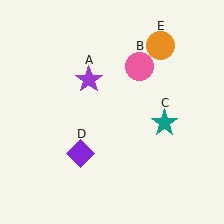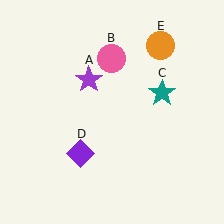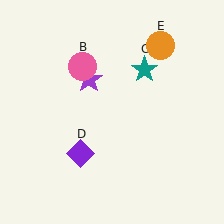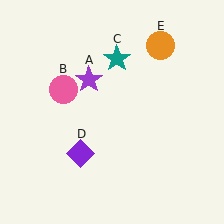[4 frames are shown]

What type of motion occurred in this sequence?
The pink circle (object B), teal star (object C) rotated counterclockwise around the center of the scene.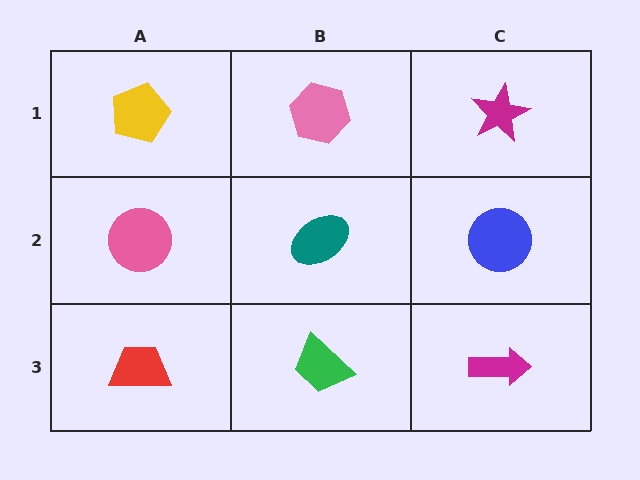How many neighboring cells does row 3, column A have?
2.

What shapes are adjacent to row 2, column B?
A pink hexagon (row 1, column B), a green trapezoid (row 3, column B), a pink circle (row 2, column A), a blue circle (row 2, column C).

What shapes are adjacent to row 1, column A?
A pink circle (row 2, column A), a pink hexagon (row 1, column B).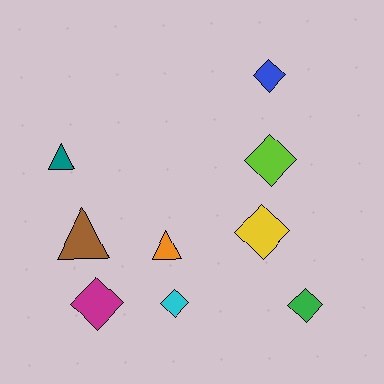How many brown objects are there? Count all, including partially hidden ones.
There is 1 brown object.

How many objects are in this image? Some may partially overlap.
There are 9 objects.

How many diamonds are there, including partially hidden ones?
There are 6 diamonds.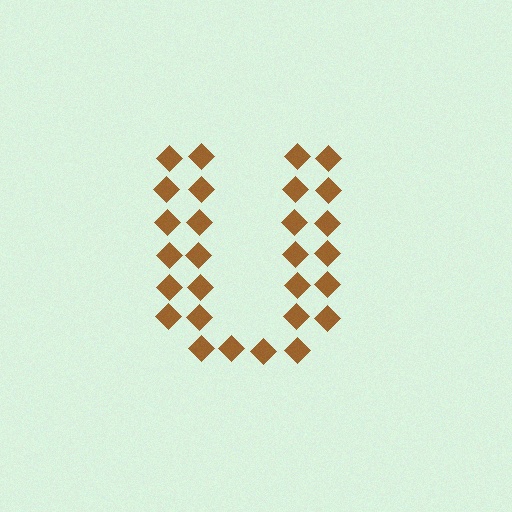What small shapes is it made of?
It is made of small diamonds.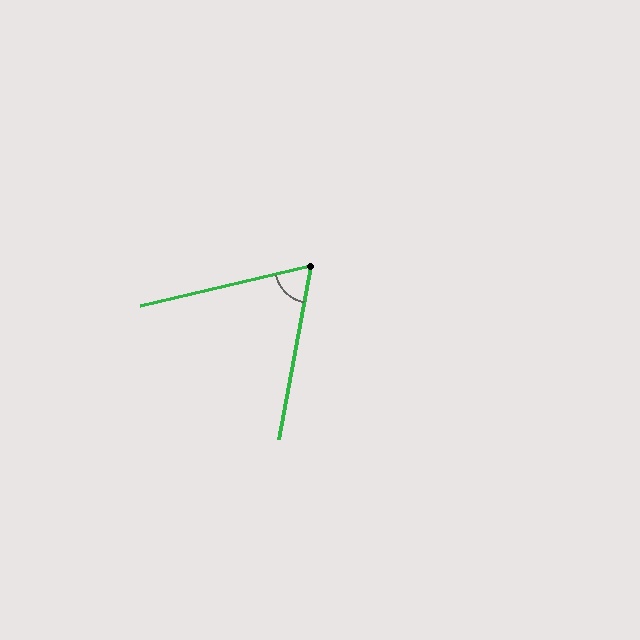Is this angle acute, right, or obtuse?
It is acute.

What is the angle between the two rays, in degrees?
Approximately 66 degrees.